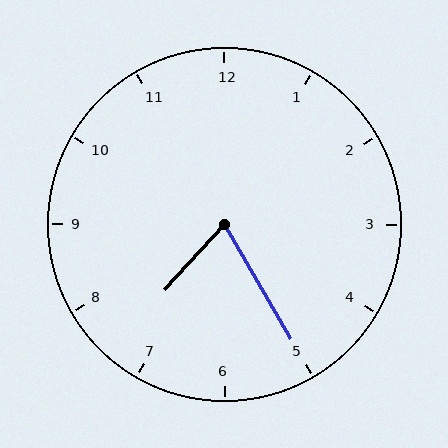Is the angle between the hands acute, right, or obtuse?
It is acute.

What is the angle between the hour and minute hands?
Approximately 72 degrees.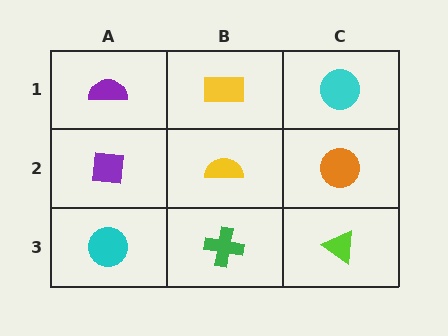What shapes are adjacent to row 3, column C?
An orange circle (row 2, column C), a green cross (row 3, column B).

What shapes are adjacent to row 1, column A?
A purple square (row 2, column A), a yellow rectangle (row 1, column B).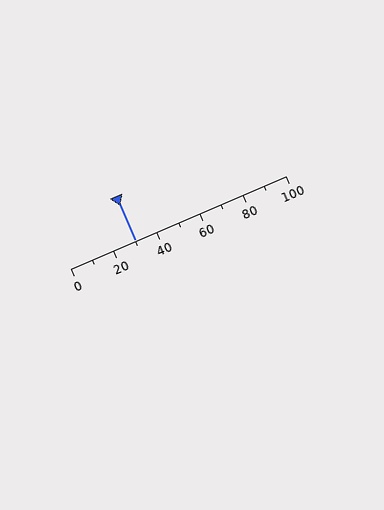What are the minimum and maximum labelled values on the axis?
The axis runs from 0 to 100.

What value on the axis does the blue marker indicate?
The marker indicates approximately 30.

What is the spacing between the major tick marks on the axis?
The major ticks are spaced 20 apart.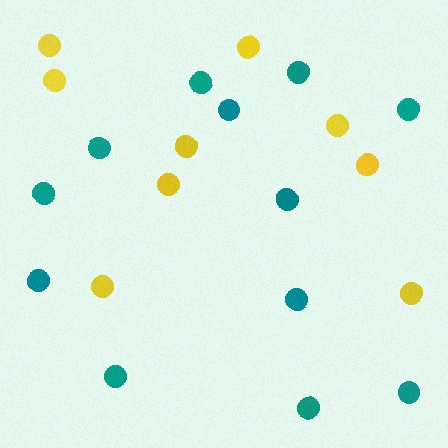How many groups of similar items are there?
There are 2 groups: one group of yellow circles (9) and one group of teal circles (12).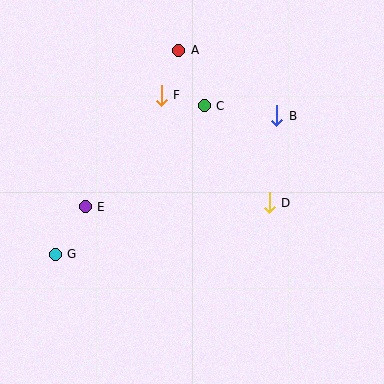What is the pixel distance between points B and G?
The distance between B and G is 261 pixels.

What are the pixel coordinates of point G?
Point G is at (55, 254).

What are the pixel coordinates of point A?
Point A is at (179, 50).